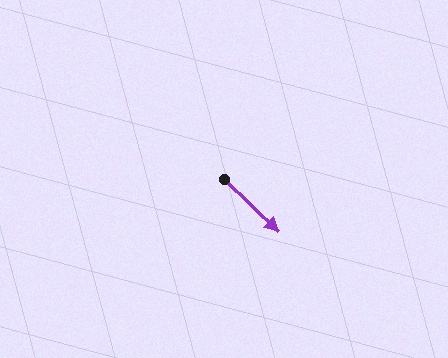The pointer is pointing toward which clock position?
Roughly 4 o'clock.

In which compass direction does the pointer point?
Southeast.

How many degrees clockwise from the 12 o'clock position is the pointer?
Approximately 134 degrees.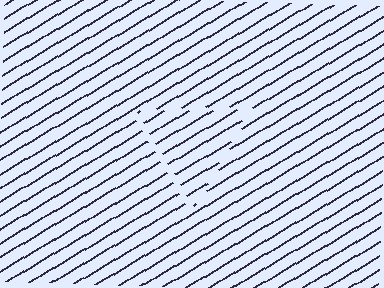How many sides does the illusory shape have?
3 sides — the line-ends trace a triangle.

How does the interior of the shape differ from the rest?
The interior of the shape contains the same grating, shifted by half a period — the contour is defined by the phase discontinuity where line-ends from the inner and outer gratings abut.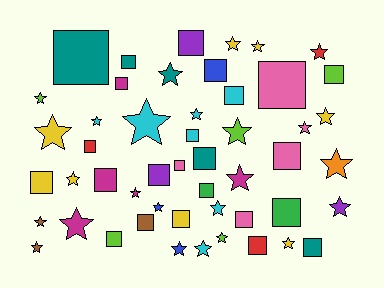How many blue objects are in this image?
There are 3 blue objects.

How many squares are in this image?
There are 24 squares.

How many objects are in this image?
There are 50 objects.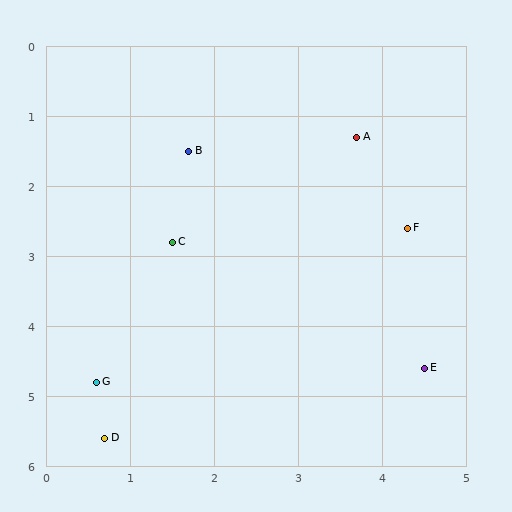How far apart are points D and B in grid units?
Points D and B are about 4.2 grid units apart.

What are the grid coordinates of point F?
Point F is at approximately (4.3, 2.6).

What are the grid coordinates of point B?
Point B is at approximately (1.7, 1.5).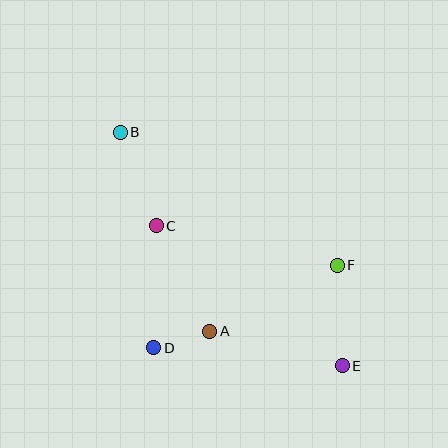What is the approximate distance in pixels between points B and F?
The distance between B and F is approximately 255 pixels.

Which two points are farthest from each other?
Points B and E are farthest from each other.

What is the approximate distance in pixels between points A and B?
The distance between A and B is approximately 218 pixels.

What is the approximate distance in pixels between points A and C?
The distance between A and C is approximately 118 pixels.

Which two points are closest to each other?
Points A and D are closest to each other.